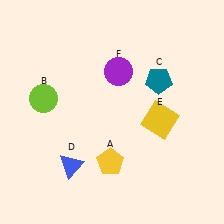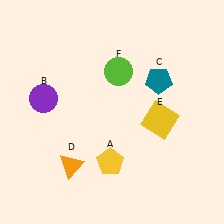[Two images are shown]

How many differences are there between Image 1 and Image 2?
There are 3 differences between the two images.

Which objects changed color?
B changed from lime to purple. D changed from blue to orange. F changed from purple to lime.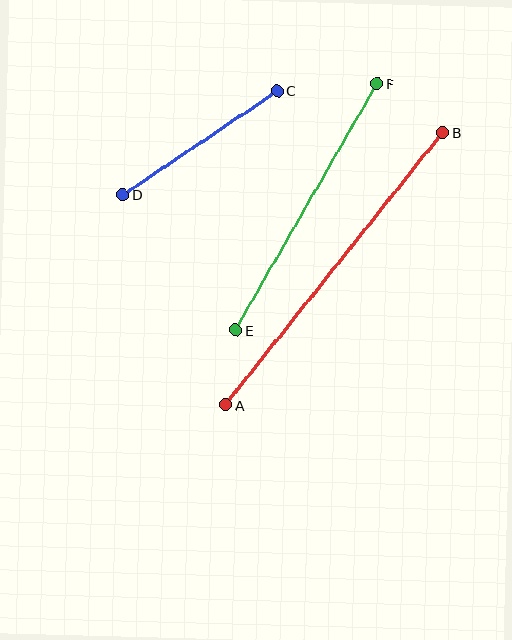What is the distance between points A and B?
The distance is approximately 348 pixels.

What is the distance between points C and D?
The distance is approximately 186 pixels.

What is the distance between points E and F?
The distance is approximately 284 pixels.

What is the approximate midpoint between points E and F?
The midpoint is at approximately (306, 207) pixels.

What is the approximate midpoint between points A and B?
The midpoint is at approximately (334, 269) pixels.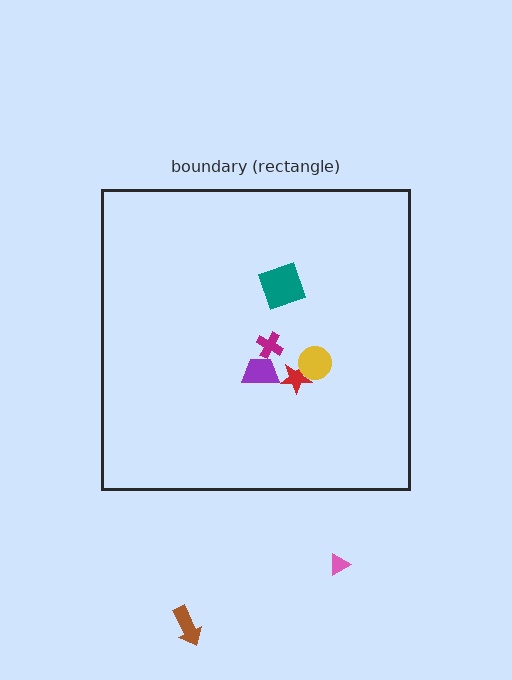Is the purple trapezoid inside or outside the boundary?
Inside.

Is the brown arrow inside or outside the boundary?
Outside.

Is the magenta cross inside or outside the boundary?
Inside.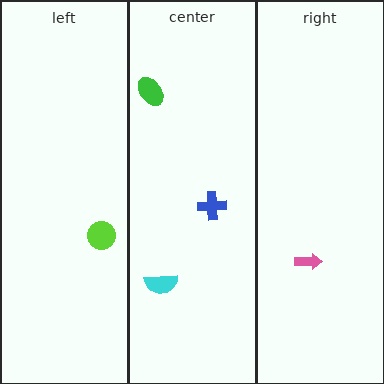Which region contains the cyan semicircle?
The center region.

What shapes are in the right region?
The pink arrow.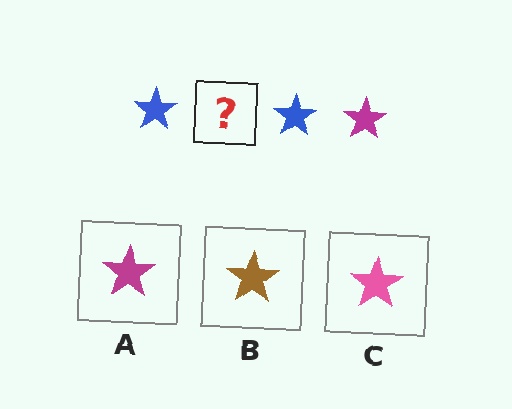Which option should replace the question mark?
Option A.